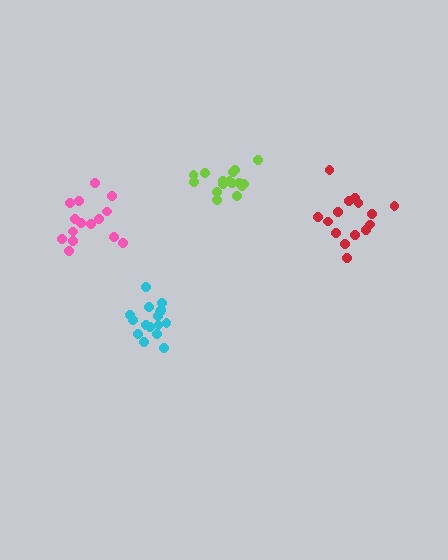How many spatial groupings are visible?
There are 4 spatial groupings.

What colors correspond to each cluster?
The clusters are colored: cyan, lime, red, pink.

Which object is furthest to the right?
The red cluster is rightmost.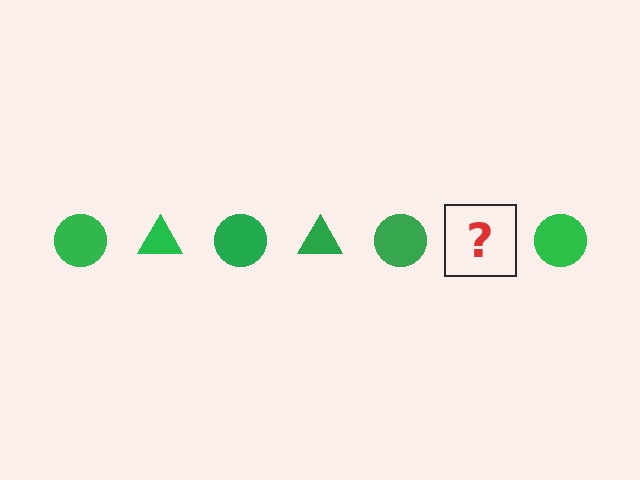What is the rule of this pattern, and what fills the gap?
The rule is that the pattern cycles through circle, triangle shapes in green. The gap should be filled with a green triangle.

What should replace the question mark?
The question mark should be replaced with a green triangle.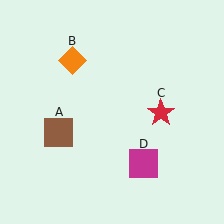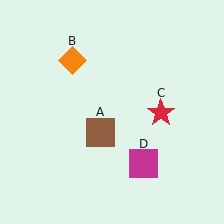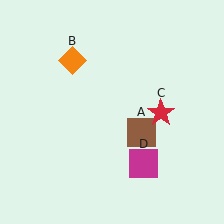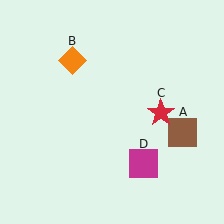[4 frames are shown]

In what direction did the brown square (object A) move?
The brown square (object A) moved right.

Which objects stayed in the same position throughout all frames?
Orange diamond (object B) and red star (object C) and magenta square (object D) remained stationary.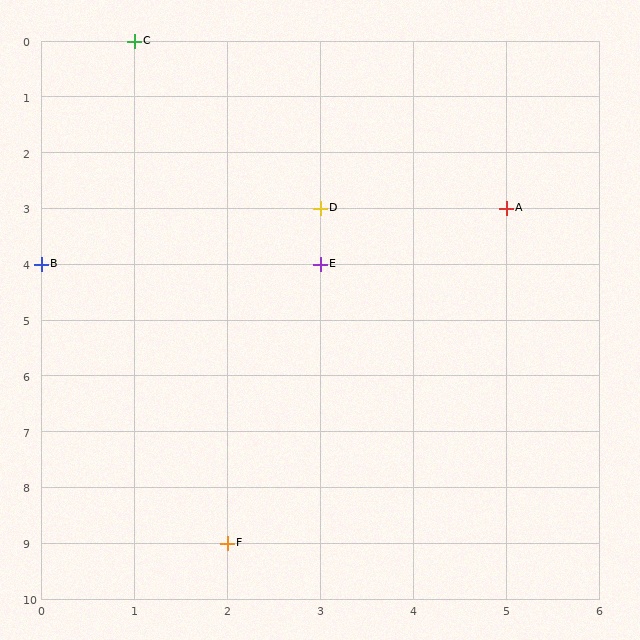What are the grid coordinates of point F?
Point F is at grid coordinates (2, 9).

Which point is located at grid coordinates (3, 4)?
Point E is at (3, 4).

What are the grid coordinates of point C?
Point C is at grid coordinates (1, 0).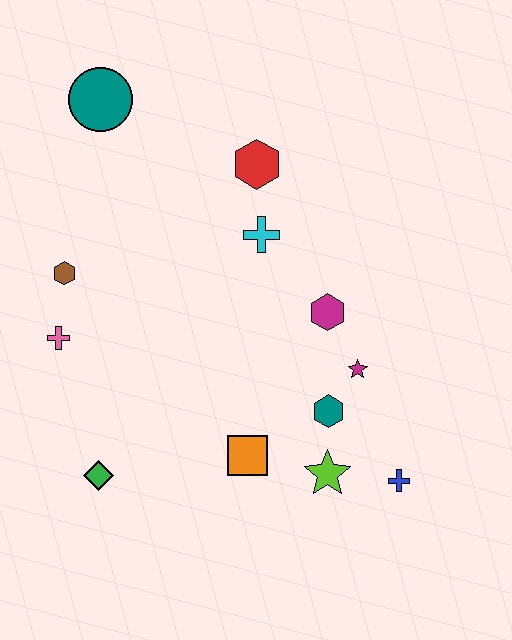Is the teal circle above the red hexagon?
Yes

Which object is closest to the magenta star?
The teal hexagon is closest to the magenta star.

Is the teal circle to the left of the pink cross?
No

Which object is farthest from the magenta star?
The teal circle is farthest from the magenta star.